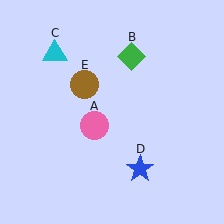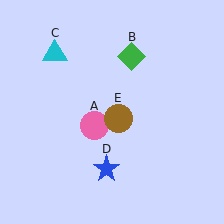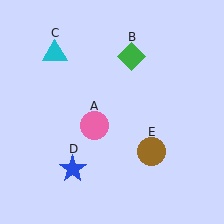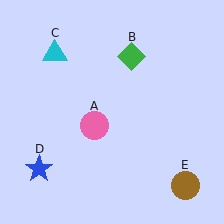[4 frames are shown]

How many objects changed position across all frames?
2 objects changed position: blue star (object D), brown circle (object E).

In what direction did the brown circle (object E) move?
The brown circle (object E) moved down and to the right.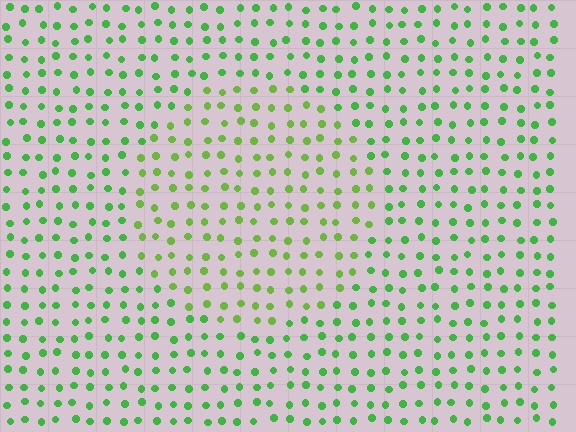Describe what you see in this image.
The image is filled with small green elements in a uniform arrangement. A circle-shaped region is visible where the elements are tinted to a slightly different hue, forming a subtle color boundary.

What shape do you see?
I see a circle.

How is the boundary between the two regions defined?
The boundary is defined purely by a slight shift in hue (about 24 degrees). Spacing, size, and orientation are identical on both sides.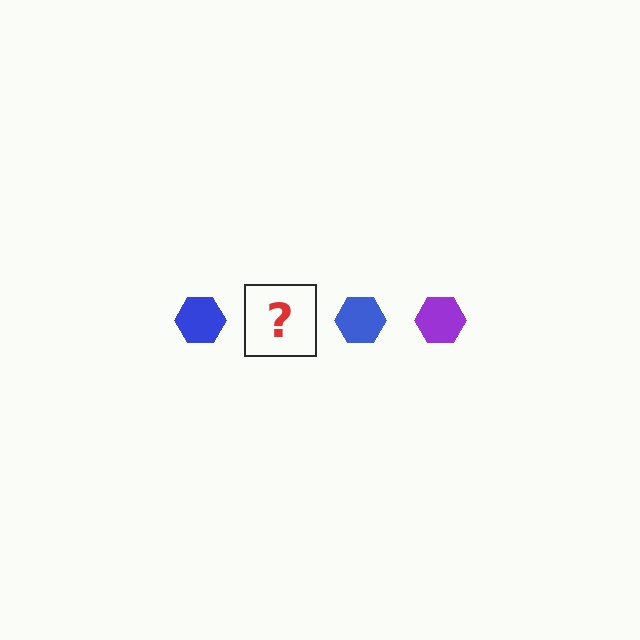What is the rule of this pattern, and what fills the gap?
The rule is that the pattern cycles through blue, purple hexagons. The gap should be filled with a purple hexagon.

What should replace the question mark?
The question mark should be replaced with a purple hexagon.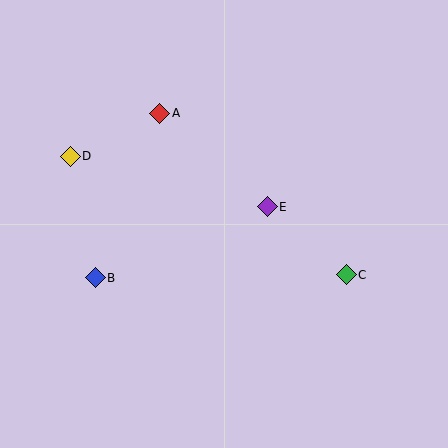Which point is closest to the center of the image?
Point E at (267, 207) is closest to the center.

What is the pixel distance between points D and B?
The distance between D and B is 124 pixels.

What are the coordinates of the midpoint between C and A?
The midpoint between C and A is at (253, 194).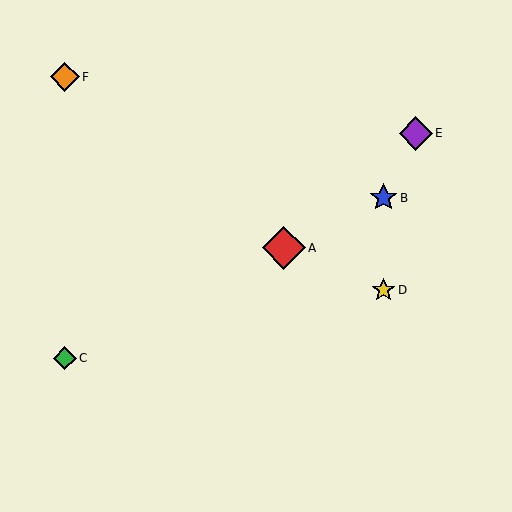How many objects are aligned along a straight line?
3 objects (A, B, C) are aligned along a straight line.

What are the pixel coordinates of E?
Object E is at (416, 133).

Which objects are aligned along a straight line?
Objects A, B, C are aligned along a straight line.